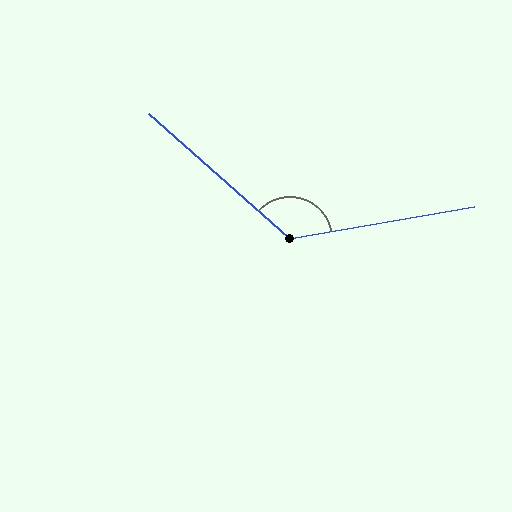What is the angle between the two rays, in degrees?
Approximately 129 degrees.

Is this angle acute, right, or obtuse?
It is obtuse.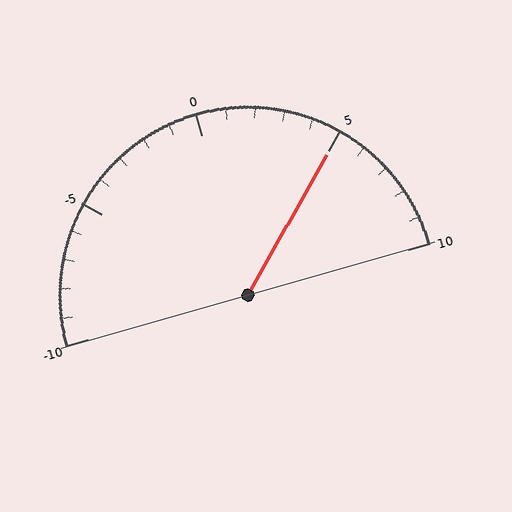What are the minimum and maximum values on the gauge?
The gauge ranges from -10 to 10.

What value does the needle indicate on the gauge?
The needle indicates approximately 5.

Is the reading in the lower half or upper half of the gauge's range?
The reading is in the upper half of the range (-10 to 10).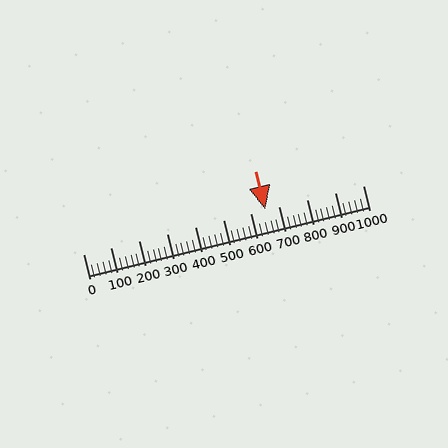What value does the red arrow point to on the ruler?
The red arrow points to approximately 650.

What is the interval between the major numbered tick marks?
The major tick marks are spaced 100 units apart.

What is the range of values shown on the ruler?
The ruler shows values from 0 to 1000.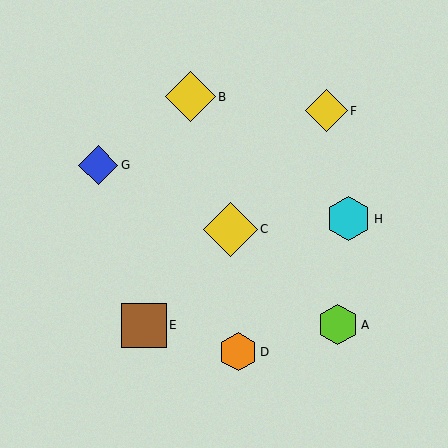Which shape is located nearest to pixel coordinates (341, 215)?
The cyan hexagon (labeled H) at (349, 219) is nearest to that location.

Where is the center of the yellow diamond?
The center of the yellow diamond is at (231, 229).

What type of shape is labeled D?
Shape D is an orange hexagon.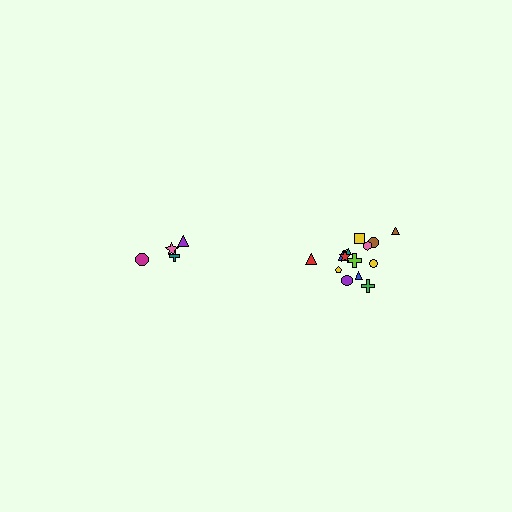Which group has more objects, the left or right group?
The right group.